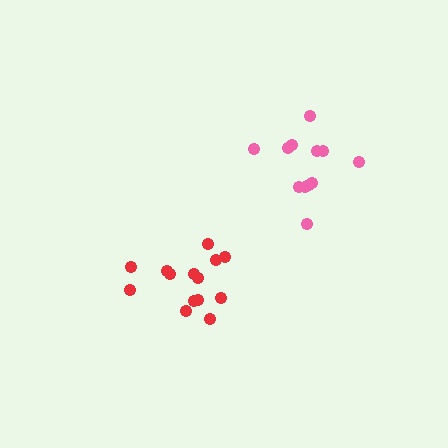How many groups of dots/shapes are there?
There are 2 groups.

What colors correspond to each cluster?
The clusters are colored: pink, red.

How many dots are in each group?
Group 1: 12 dots, Group 2: 14 dots (26 total).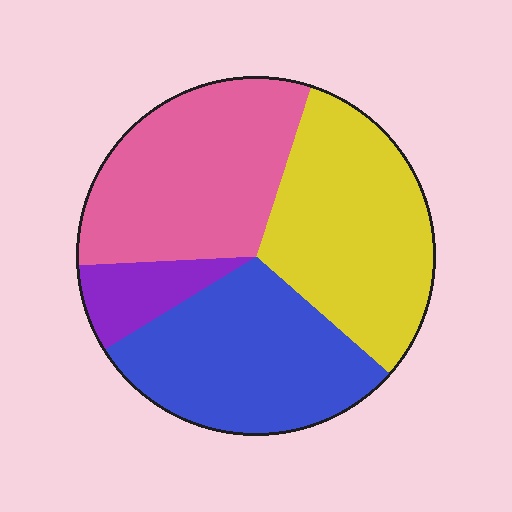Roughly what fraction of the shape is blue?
Blue takes up about one third (1/3) of the shape.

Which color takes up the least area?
Purple, at roughly 10%.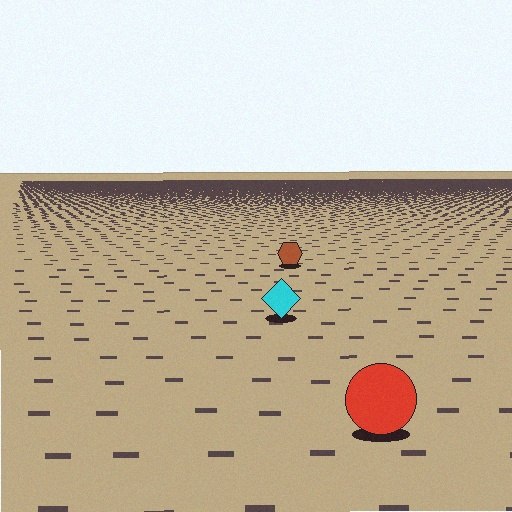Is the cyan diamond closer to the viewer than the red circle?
No. The red circle is closer — you can tell from the texture gradient: the ground texture is coarser near it.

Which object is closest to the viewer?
The red circle is closest. The texture marks near it are larger and more spread out.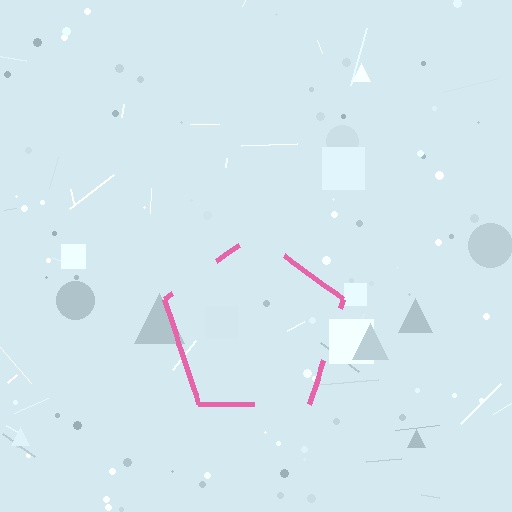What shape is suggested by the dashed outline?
The dashed outline suggests a pentagon.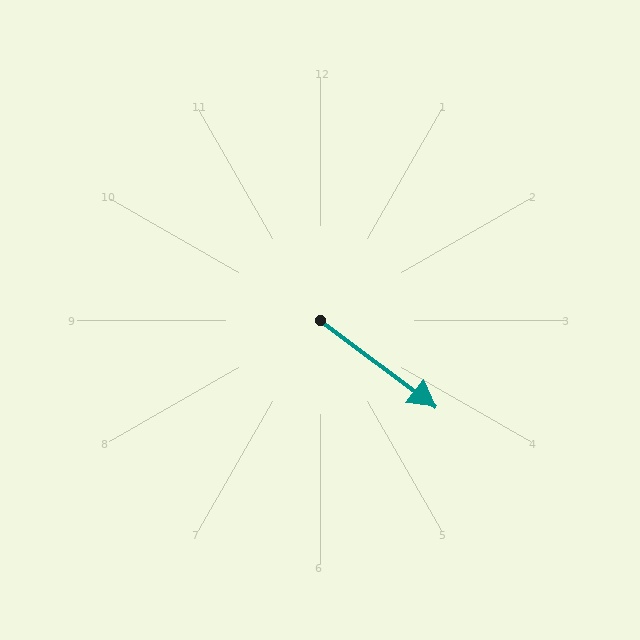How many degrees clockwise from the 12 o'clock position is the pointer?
Approximately 127 degrees.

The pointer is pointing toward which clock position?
Roughly 4 o'clock.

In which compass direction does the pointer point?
Southeast.